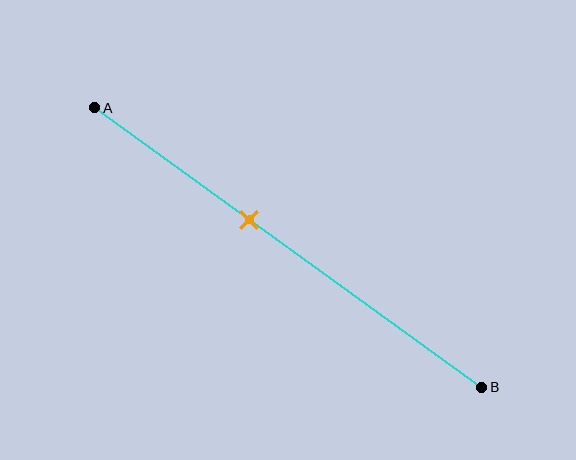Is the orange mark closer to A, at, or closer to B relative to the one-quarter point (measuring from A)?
The orange mark is closer to point B than the one-quarter point of segment AB.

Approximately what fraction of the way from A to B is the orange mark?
The orange mark is approximately 40% of the way from A to B.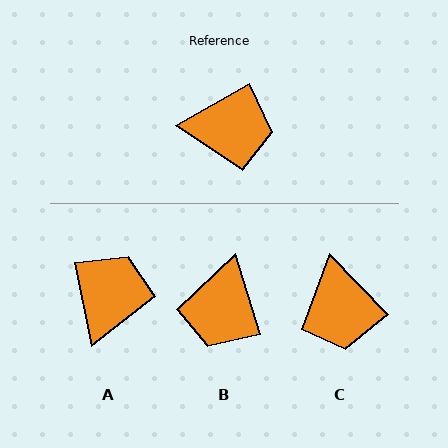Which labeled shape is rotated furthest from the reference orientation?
B, about 102 degrees away.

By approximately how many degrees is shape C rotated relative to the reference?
Approximately 76 degrees clockwise.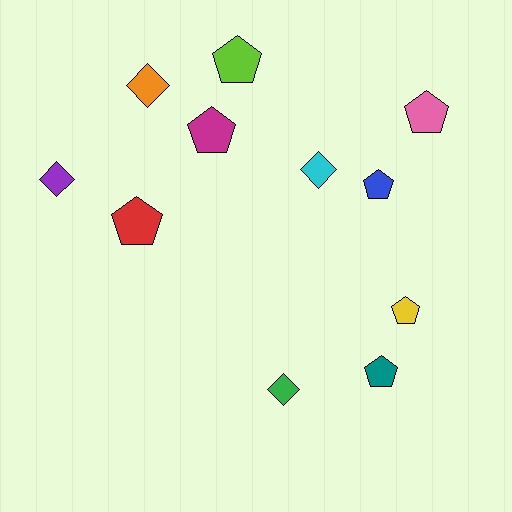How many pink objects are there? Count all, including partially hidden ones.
There is 1 pink object.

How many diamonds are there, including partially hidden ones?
There are 4 diamonds.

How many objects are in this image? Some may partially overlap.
There are 11 objects.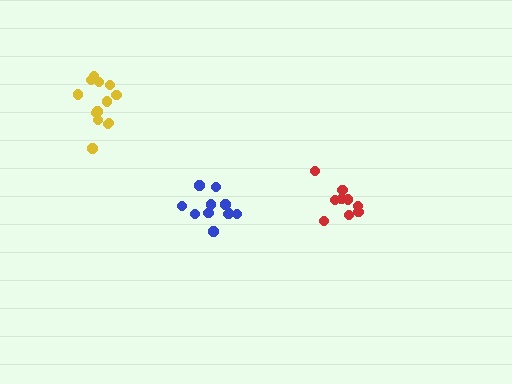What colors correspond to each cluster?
The clusters are colored: red, yellow, blue.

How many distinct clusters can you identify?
There are 3 distinct clusters.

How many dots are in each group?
Group 1: 9 dots, Group 2: 13 dots, Group 3: 11 dots (33 total).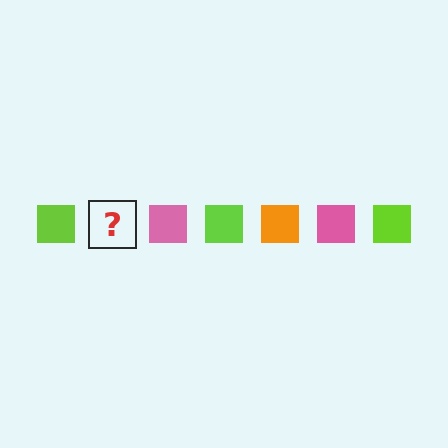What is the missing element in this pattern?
The missing element is an orange square.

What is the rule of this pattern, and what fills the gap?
The rule is that the pattern cycles through lime, orange, pink squares. The gap should be filled with an orange square.